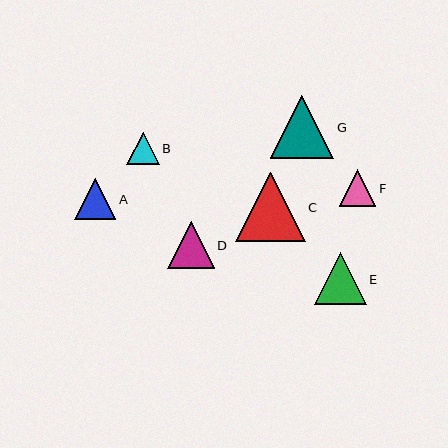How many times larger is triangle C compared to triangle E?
Triangle C is approximately 1.3 times the size of triangle E.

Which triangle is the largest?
Triangle C is the largest with a size of approximately 70 pixels.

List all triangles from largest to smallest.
From largest to smallest: C, G, E, D, A, F, B.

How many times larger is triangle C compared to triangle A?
Triangle C is approximately 1.7 times the size of triangle A.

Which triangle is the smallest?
Triangle B is the smallest with a size of approximately 32 pixels.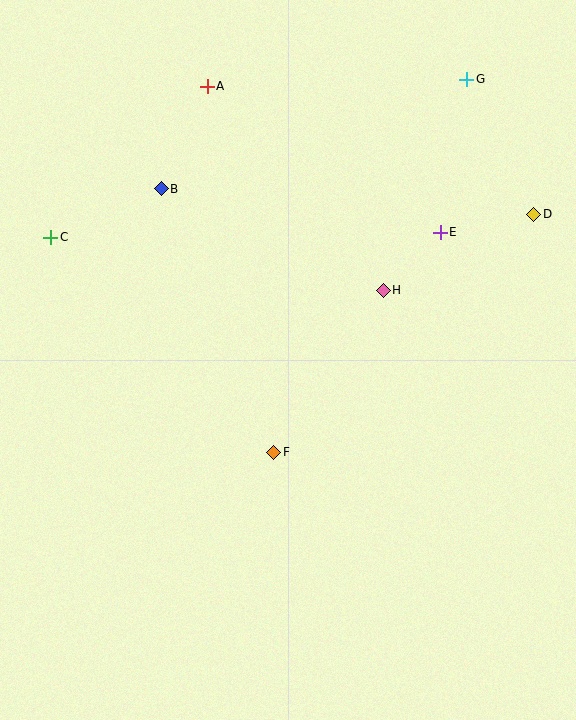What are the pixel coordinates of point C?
Point C is at (51, 237).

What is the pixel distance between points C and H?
The distance between C and H is 337 pixels.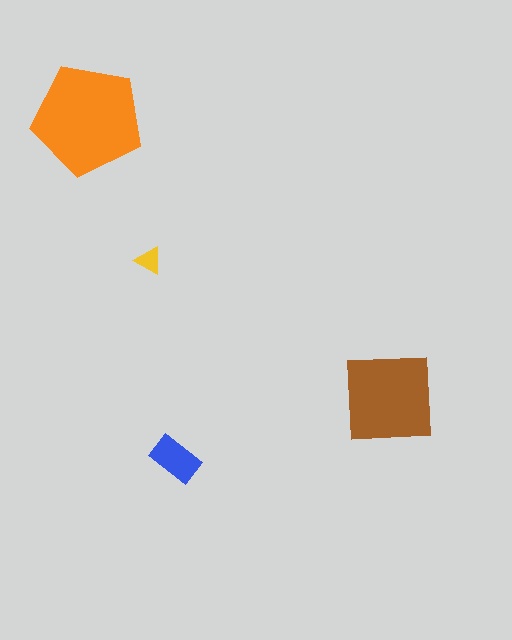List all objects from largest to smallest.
The orange pentagon, the brown square, the blue rectangle, the yellow triangle.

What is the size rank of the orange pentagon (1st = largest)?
1st.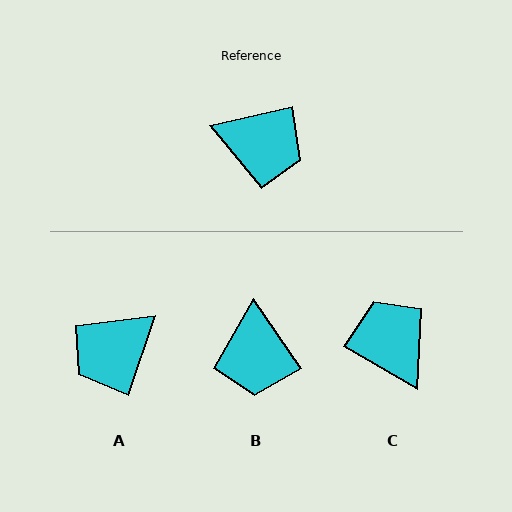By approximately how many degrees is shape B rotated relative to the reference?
Approximately 69 degrees clockwise.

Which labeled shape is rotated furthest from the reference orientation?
C, about 137 degrees away.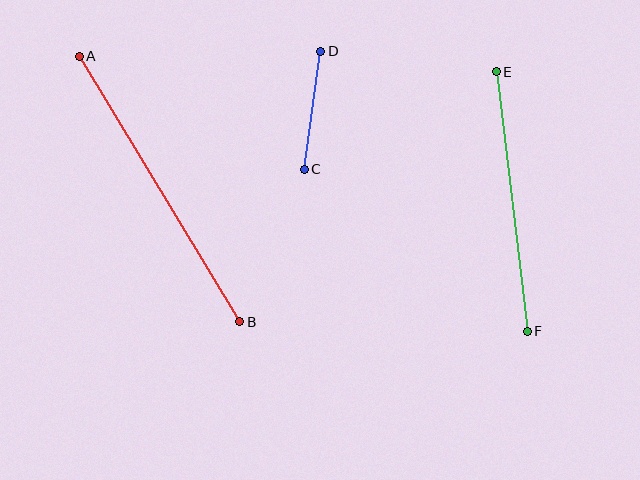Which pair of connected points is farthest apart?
Points A and B are farthest apart.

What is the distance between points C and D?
The distance is approximately 119 pixels.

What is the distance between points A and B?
The distance is approximately 310 pixels.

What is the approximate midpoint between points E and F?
The midpoint is at approximately (512, 202) pixels.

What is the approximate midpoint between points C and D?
The midpoint is at approximately (313, 110) pixels.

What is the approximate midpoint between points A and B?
The midpoint is at approximately (159, 189) pixels.